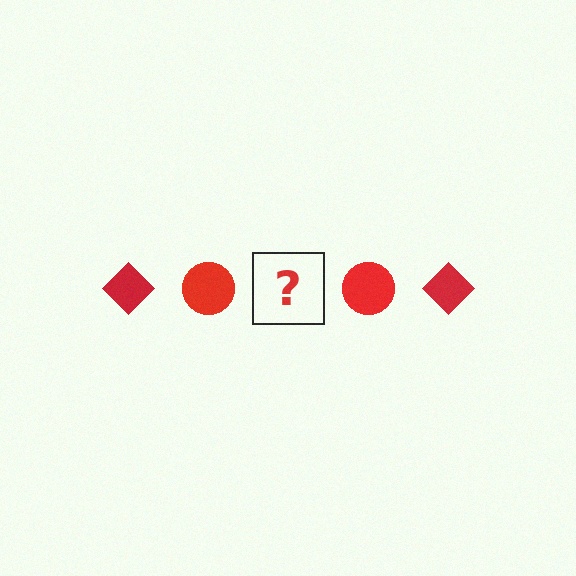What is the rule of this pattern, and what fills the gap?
The rule is that the pattern cycles through diamond, circle shapes in red. The gap should be filled with a red diamond.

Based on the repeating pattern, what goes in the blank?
The blank should be a red diamond.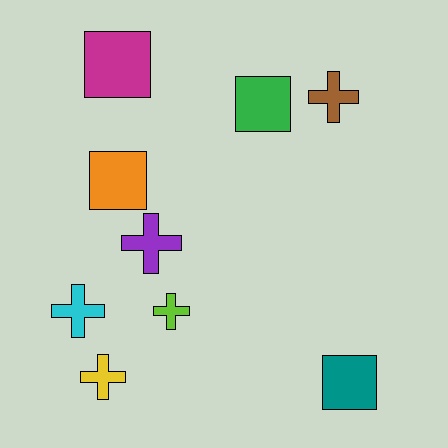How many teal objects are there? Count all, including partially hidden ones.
There is 1 teal object.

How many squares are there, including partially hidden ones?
There are 4 squares.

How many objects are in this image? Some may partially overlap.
There are 9 objects.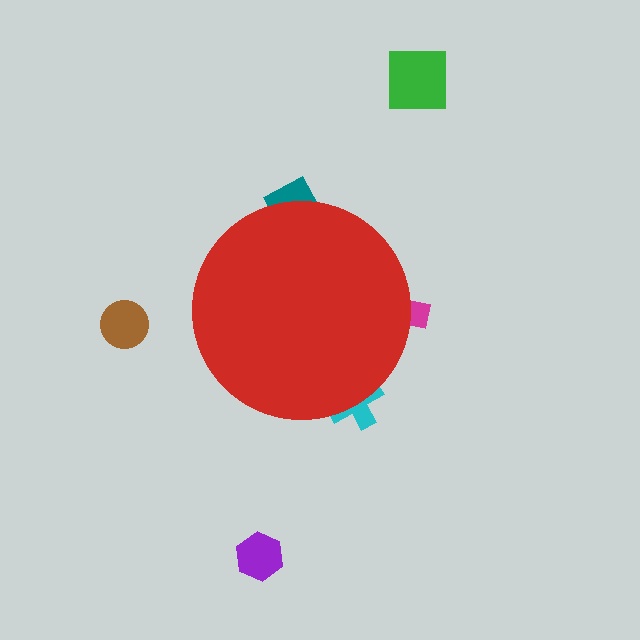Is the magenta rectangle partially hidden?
Yes, the magenta rectangle is partially hidden behind the red circle.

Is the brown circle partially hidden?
No, the brown circle is fully visible.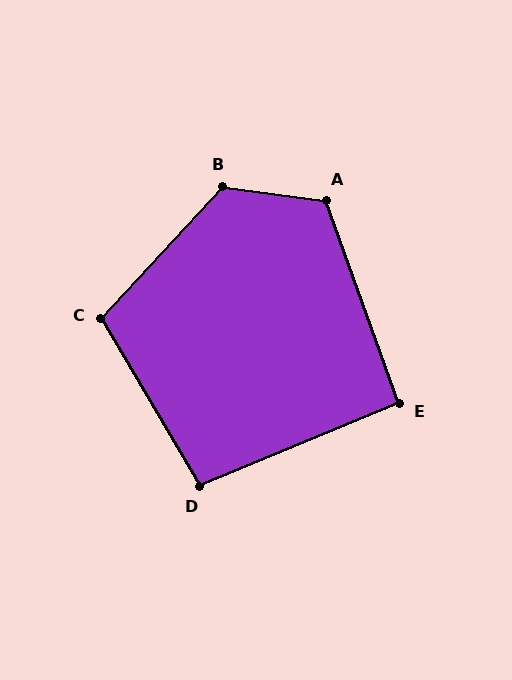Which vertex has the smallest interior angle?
E, at approximately 93 degrees.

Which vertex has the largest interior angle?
B, at approximately 125 degrees.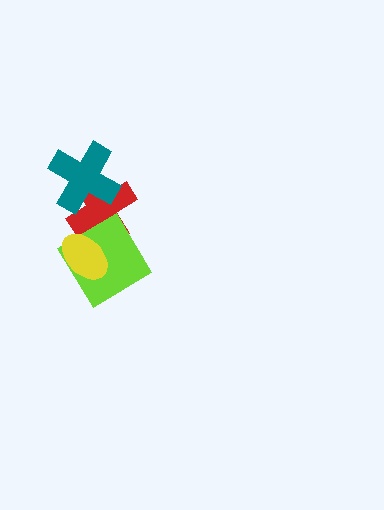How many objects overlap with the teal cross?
1 object overlaps with the teal cross.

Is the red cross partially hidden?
Yes, it is partially covered by another shape.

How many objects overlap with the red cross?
3 objects overlap with the red cross.